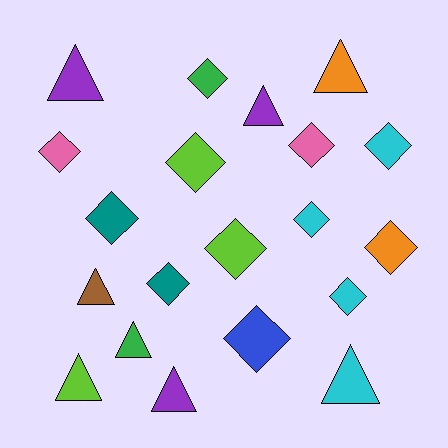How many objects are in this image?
There are 20 objects.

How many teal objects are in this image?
There are 2 teal objects.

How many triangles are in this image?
There are 8 triangles.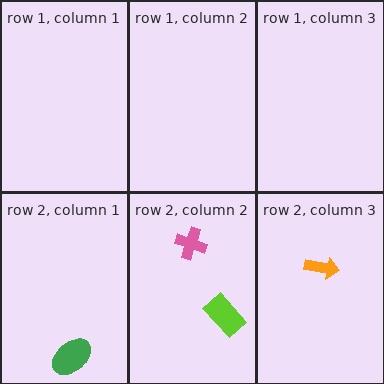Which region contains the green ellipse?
The row 2, column 1 region.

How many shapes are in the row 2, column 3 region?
1.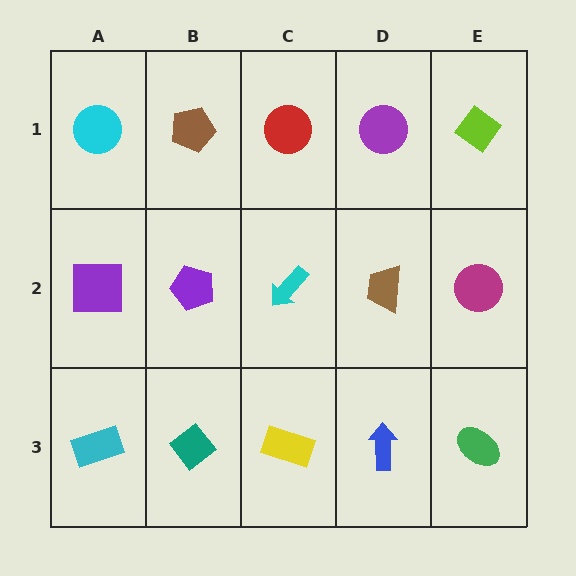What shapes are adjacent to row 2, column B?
A brown pentagon (row 1, column B), a teal diamond (row 3, column B), a purple square (row 2, column A), a cyan arrow (row 2, column C).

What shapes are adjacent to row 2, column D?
A purple circle (row 1, column D), a blue arrow (row 3, column D), a cyan arrow (row 2, column C), a magenta circle (row 2, column E).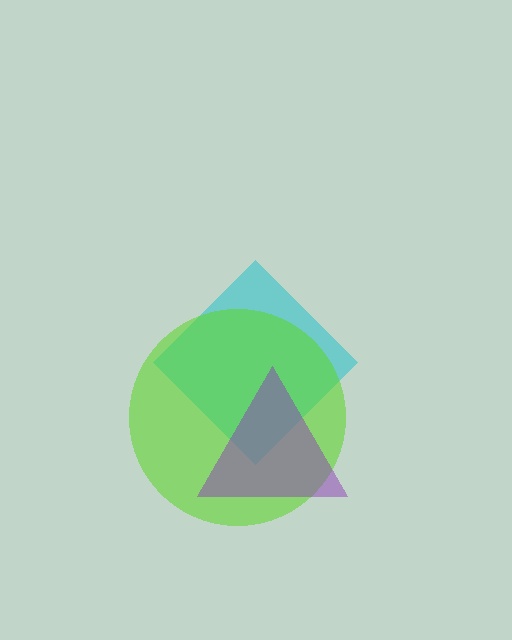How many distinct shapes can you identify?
There are 3 distinct shapes: a cyan diamond, a lime circle, a purple triangle.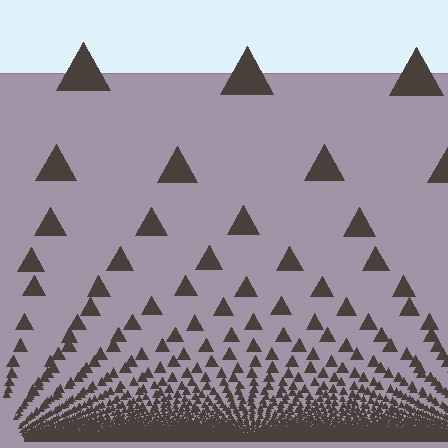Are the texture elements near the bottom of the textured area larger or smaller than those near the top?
Smaller. The gradient is inverted — elements near the bottom are smaller and denser.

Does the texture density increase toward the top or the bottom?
Density increases toward the bottom.